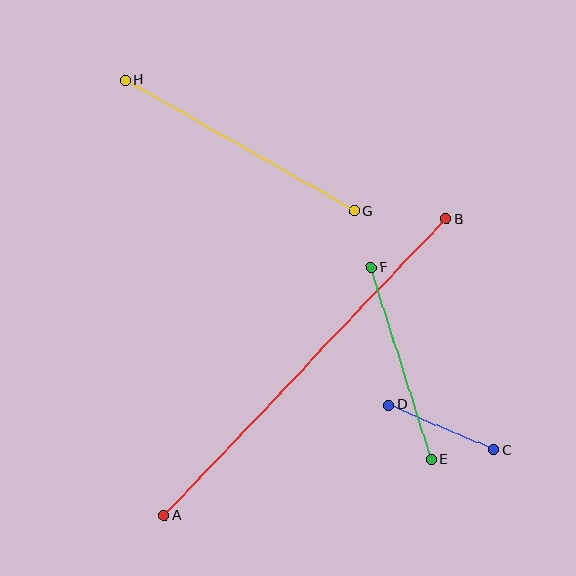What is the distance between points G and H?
The distance is approximately 264 pixels.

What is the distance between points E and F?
The distance is approximately 201 pixels.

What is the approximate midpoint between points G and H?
The midpoint is at approximately (240, 146) pixels.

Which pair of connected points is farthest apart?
Points A and B are farthest apart.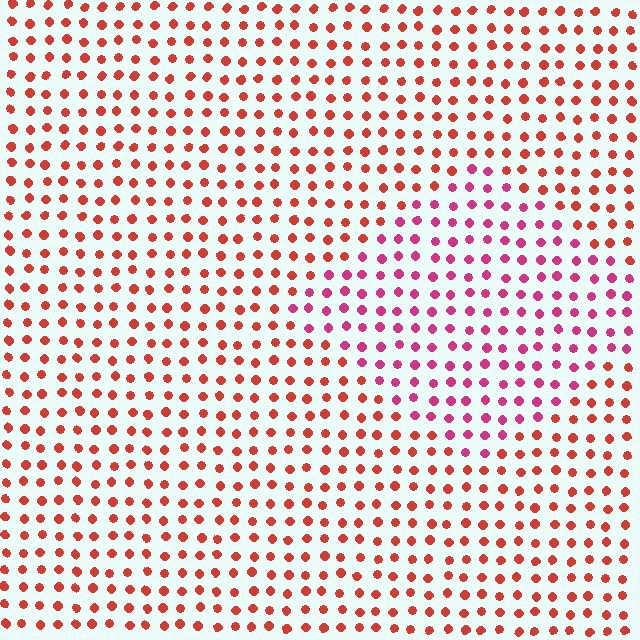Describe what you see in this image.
The image is filled with small red elements in a uniform arrangement. A diamond-shaped region is visible where the elements are tinted to a slightly different hue, forming a subtle color boundary.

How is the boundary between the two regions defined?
The boundary is defined purely by a slight shift in hue (about 35 degrees). Spacing, size, and orientation are identical on both sides.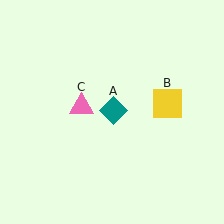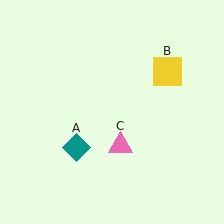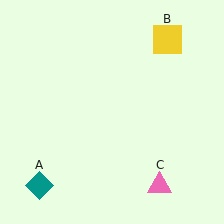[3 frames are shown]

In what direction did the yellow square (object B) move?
The yellow square (object B) moved up.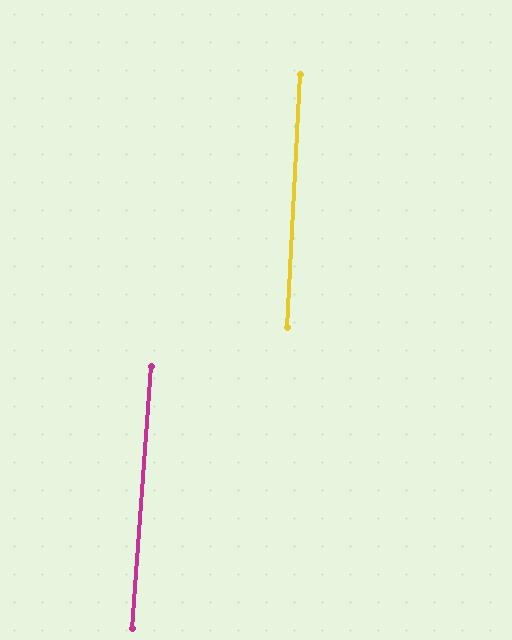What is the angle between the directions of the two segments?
Approximately 1 degree.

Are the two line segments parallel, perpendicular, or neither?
Parallel — their directions differ by only 1.3°.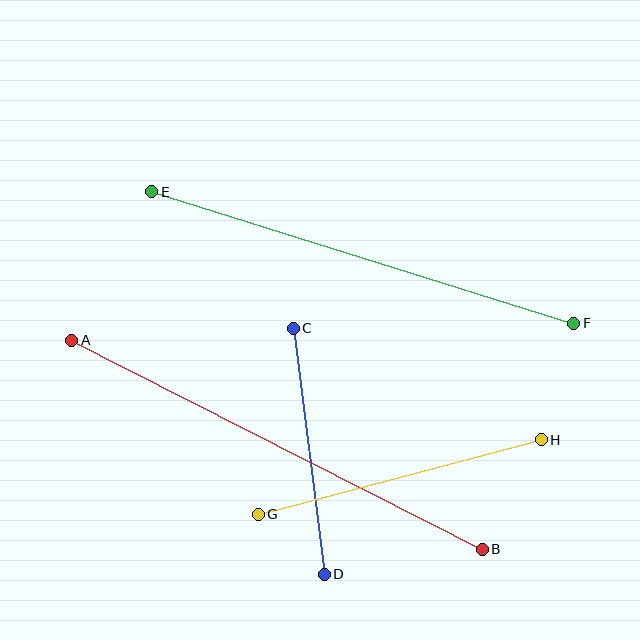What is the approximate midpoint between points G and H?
The midpoint is at approximately (400, 477) pixels.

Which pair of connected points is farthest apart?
Points A and B are farthest apart.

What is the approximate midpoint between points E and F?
The midpoint is at approximately (363, 258) pixels.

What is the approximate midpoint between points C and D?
The midpoint is at approximately (309, 451) pixels.